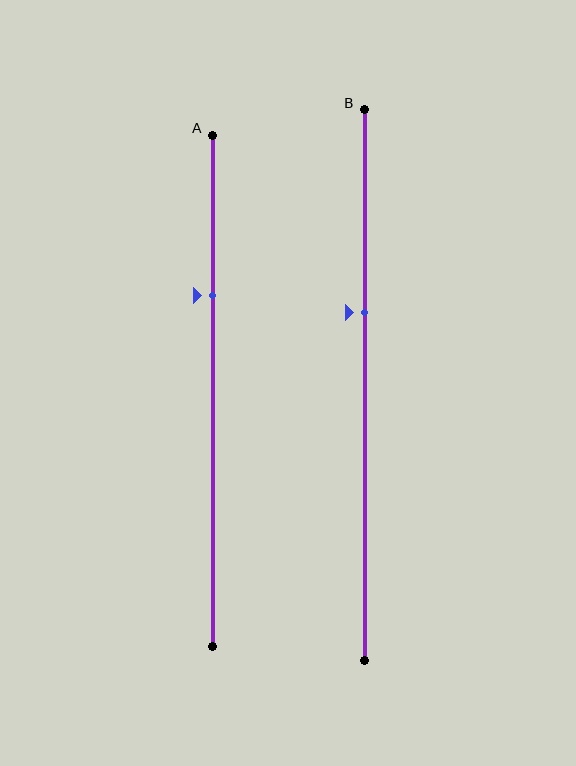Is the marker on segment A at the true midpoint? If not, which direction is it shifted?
No, the marker on segment A is shifted upward by about 19% of the segment length.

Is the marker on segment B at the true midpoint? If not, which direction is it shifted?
No, the marker on segment B is shifted upward by about 13% of the segment length.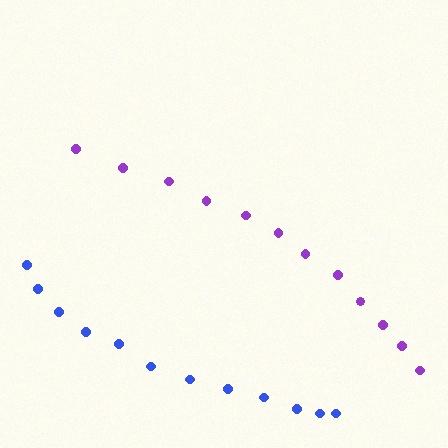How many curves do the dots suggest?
There are 2 distinct paths.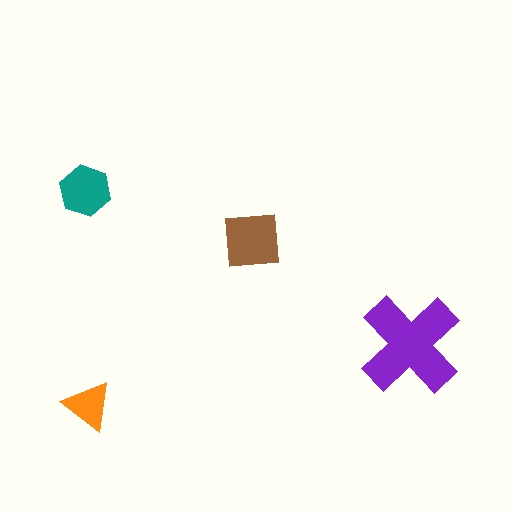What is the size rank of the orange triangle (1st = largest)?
4th.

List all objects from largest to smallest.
The purple cross, the brown square, the teal hexagon, the orange triangle.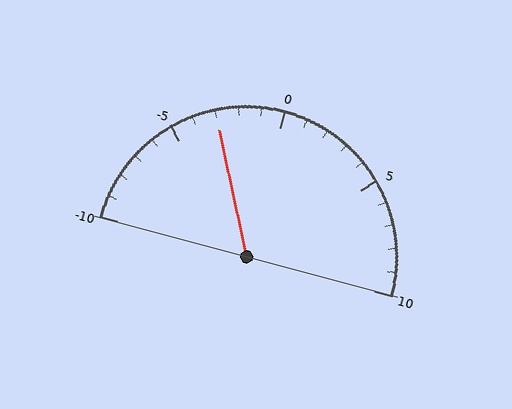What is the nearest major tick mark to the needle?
The nearest major tick mark is -5.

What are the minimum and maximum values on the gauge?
The gauge ranges from -10 to 10.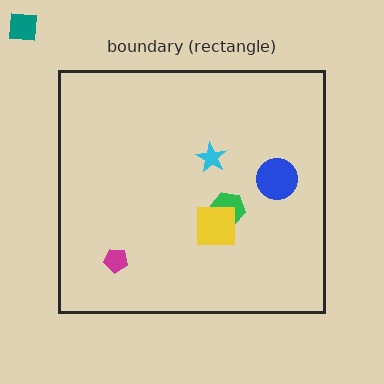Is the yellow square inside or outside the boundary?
Inside.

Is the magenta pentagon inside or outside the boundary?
Inside.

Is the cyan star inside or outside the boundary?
Inside.